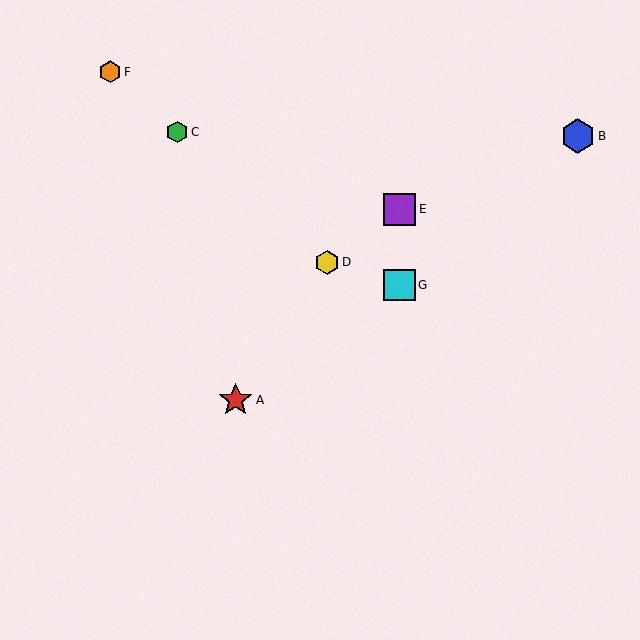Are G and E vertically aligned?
Yes, both are at x≈400.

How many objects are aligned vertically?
2 objects (E, G) are aligned vertically.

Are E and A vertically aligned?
No, E is at x≈400 and A is at x≈236.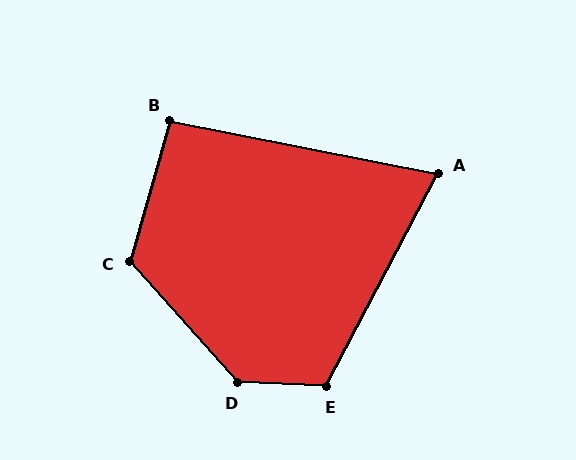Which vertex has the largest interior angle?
D, at approximately 134 degrees.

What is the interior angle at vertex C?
Approximately 123 degrees (obtuse).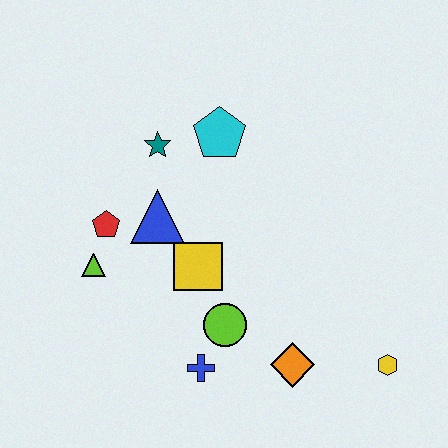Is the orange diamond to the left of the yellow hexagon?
Yes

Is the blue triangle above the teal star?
No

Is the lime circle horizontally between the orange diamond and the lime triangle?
Yes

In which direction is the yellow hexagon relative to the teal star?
The yellow hexagon is to the right of the teal star.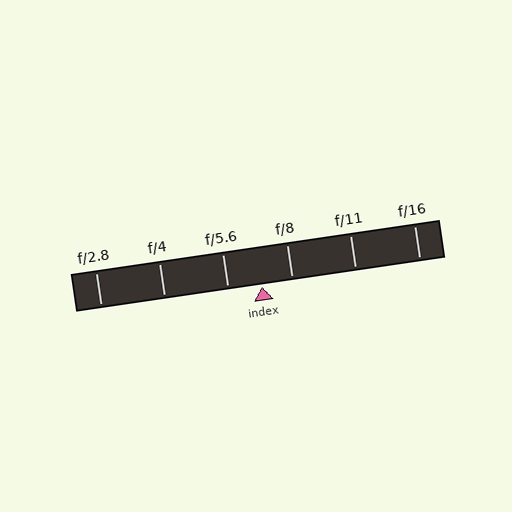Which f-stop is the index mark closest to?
The index mark is closest to f/8.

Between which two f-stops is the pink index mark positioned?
The index mark is between f/5.6 and f/8.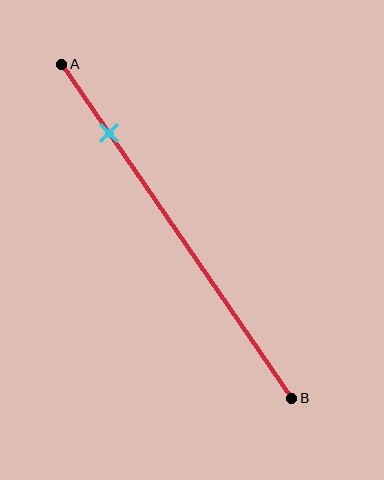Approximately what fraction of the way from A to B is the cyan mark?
The cyan mark is approximately 20% of the way from A to B.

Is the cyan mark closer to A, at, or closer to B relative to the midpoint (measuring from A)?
The cyan mark is closer to point A than the midpoint of segment AB.